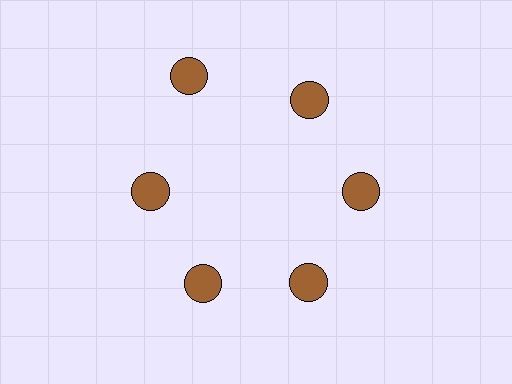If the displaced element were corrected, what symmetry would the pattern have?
It would have 6-fold rotational symmetry — the pattern would map onto itself every 60 degrees.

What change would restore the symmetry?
The symmetry would be restored by moving it inward, back onto the ring so that all 6 circles sit at equal angles and equal distance from the center.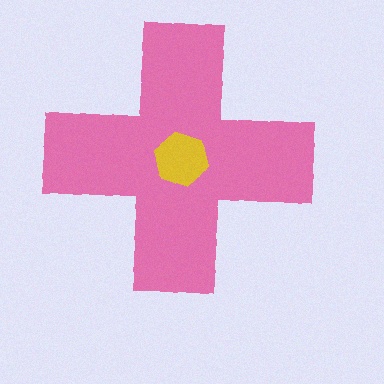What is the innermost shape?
The yellow hexagon.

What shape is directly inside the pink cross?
The yellow hexagon.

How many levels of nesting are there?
2.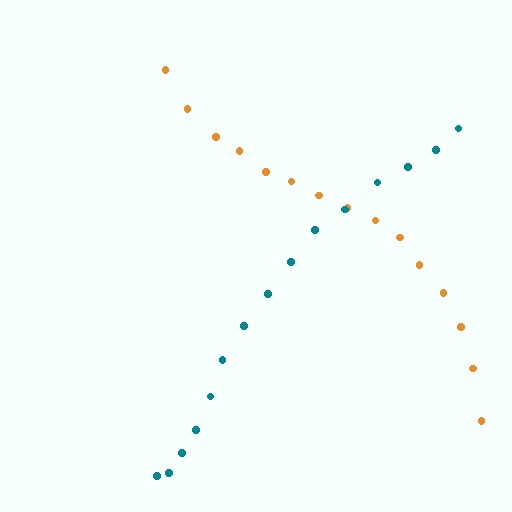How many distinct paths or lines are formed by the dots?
There are 2 distinct paths.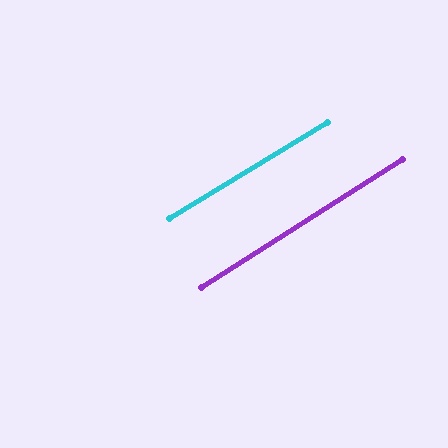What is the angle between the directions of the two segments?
Approximately 2 degrees.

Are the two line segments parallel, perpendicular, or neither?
Parallel — their directions differ by only 1.6°.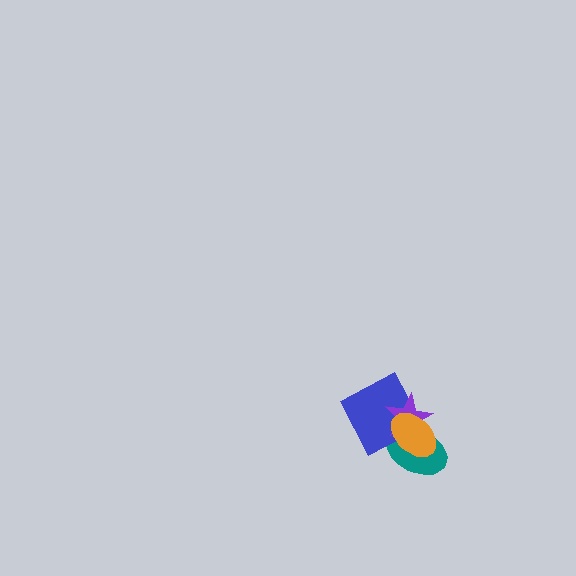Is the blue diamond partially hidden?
Yes, it is partially covered by another shape.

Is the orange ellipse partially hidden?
No, no other shape covers it.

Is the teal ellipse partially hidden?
Yes, it is partially covered by another shape.